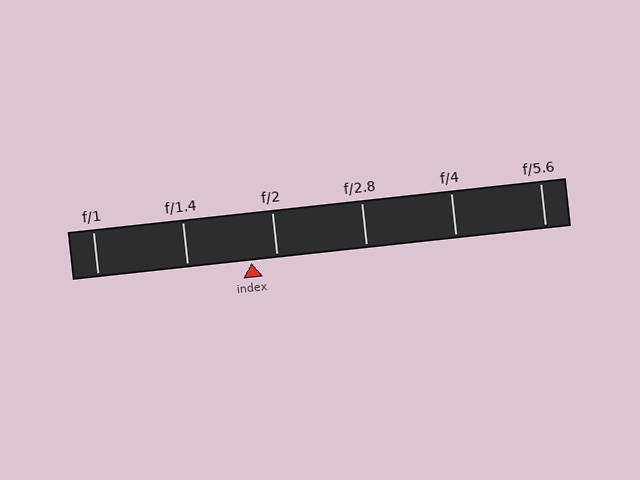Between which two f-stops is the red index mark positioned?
The index mark is between f/1.4 and f/2.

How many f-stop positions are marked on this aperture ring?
There are 6 f-stop positions marked.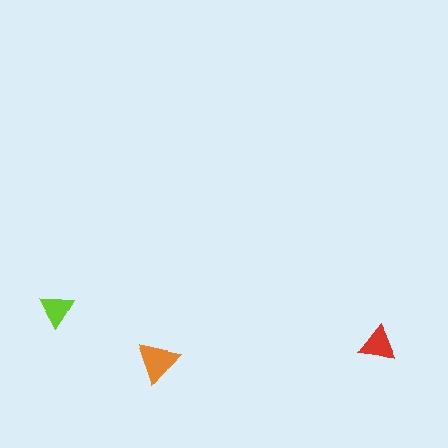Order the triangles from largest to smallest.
the orange one, the red one, the lime one.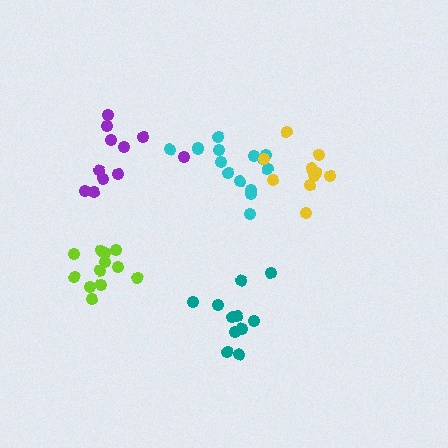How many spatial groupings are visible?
There are 5 spatial groupings.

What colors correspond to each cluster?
The clusters are colored: purple, cyan, yellow, lime, teal.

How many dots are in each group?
Group 1: 11 dots, Group 2: 14 dots, Group 3: 10 dots, Group 4: 12 dots, Group 5: 11 dots (58 total).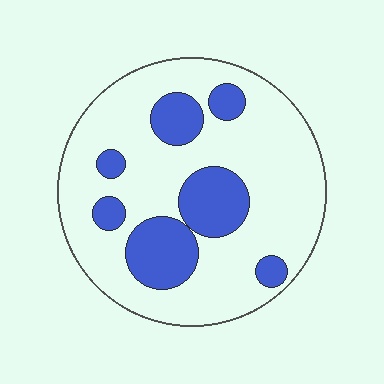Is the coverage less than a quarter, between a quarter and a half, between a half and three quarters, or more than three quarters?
Less than a quarter.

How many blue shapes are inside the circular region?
7.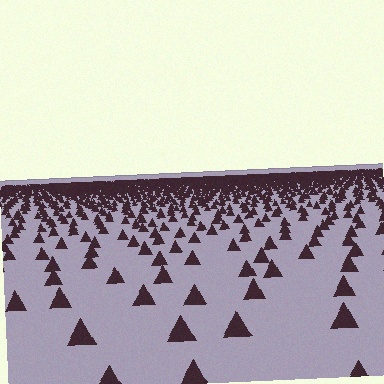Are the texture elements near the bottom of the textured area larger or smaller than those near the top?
Larger. Near the bottom, elements are closer to the viewer and appear at a bigger on-screen size.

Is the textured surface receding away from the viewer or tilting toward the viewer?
The surface is receding away from the viewer. Texture elements get smaller and denser toward the top.